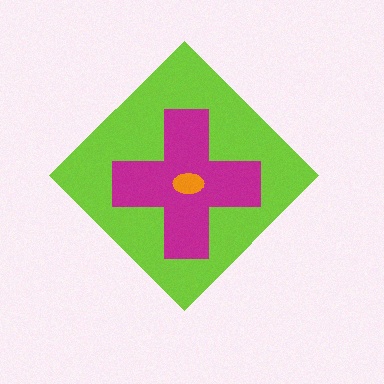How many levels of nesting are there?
3.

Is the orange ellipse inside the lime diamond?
Yes.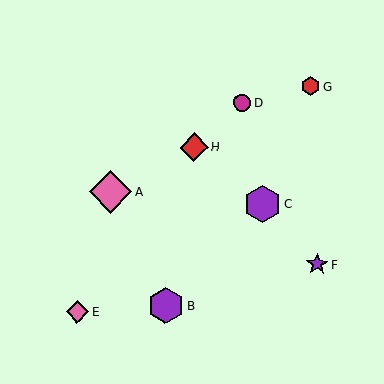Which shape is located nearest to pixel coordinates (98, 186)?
The pink diamond (labeled A) at (110, 192) is nearest to that location.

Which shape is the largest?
The pink diamond (labeled A) is the largest.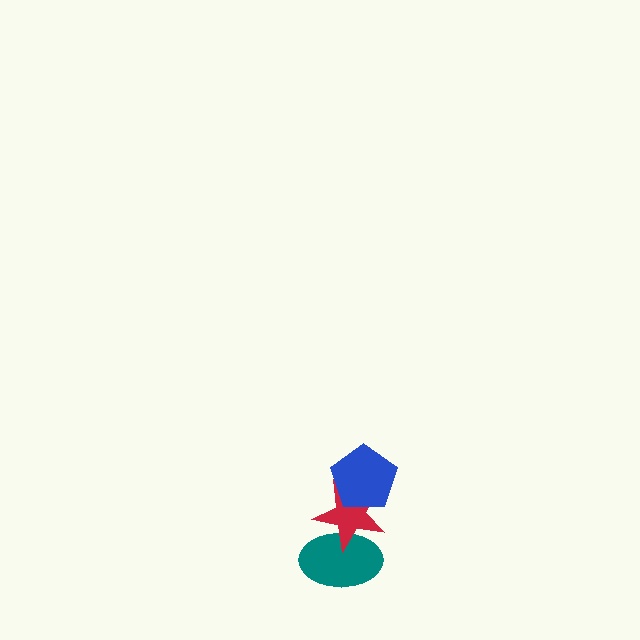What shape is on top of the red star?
The blue pentagon is on top of the red star.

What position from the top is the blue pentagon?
The blue pentagon is 1st from the top.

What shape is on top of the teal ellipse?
The red star is on top of the teal ellipse.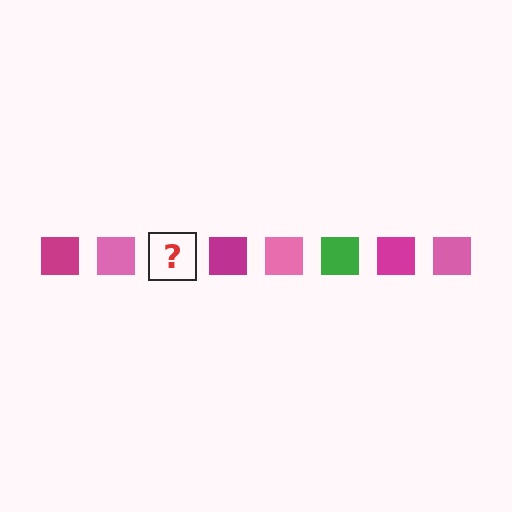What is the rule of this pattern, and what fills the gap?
The rule is that the pattern cycles through magenta, pink, green squares. The gap should be filled with a green square.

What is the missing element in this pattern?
The missing element is a green square.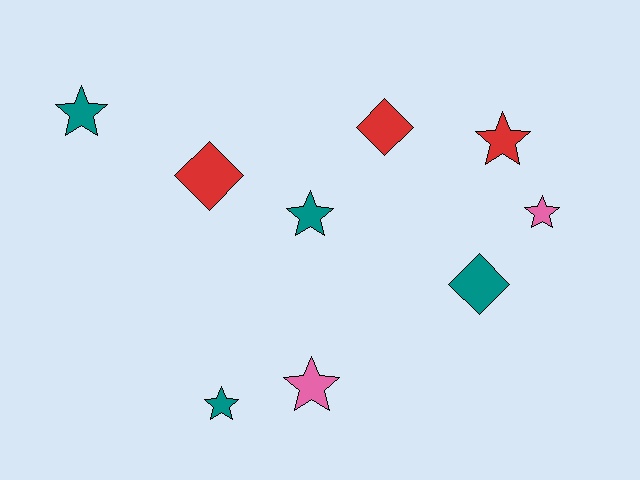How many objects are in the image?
There are 9 objects.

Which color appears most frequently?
Teal, with 4 objects.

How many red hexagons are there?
There are no red hexagons.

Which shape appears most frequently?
Star, with 6 objects.